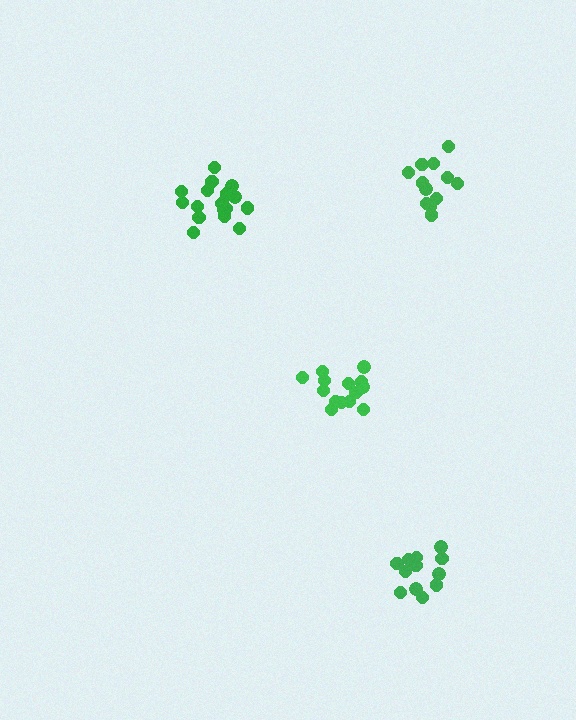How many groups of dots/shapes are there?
There are 4 groups.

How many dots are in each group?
Group 1: 18 dots, Group 2: 14 dots, Group 3: 12 dots, Group 4: 12 dots (56 total).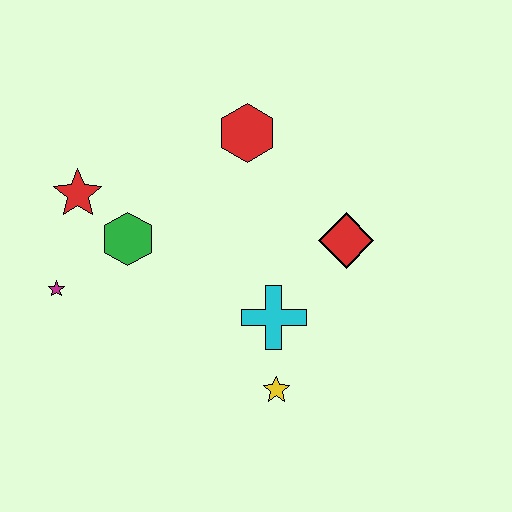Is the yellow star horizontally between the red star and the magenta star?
No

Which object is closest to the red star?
The green hexagon is closest to the red star.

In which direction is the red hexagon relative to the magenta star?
The red hexagon is to the right of the magenta star.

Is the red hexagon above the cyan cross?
Yes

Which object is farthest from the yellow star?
The red star is farthest from the yellow star.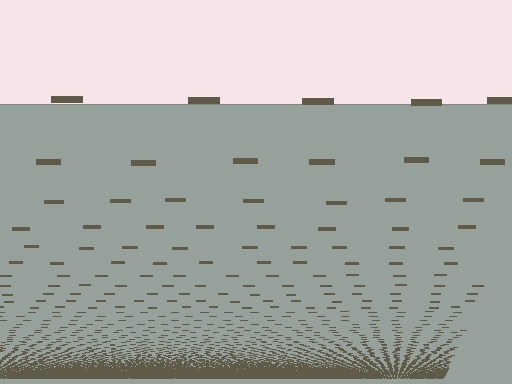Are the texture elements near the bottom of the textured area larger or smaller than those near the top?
Smaller. The gradient is inverted — elements near the bottom are smaller and denser.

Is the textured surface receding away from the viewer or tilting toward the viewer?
The surface appears to tilt toward the viewer. Texture elements get larger and sparser toward the top.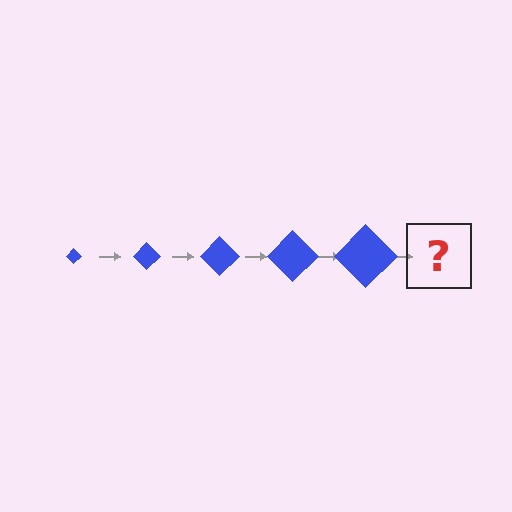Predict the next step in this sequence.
The next step is a blue diamond, larger than the previous one.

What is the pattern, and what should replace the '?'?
The pattern is that the diamond gets progressively larger each step. The '?' should be a blue diamond, larger than the previous one.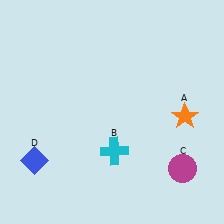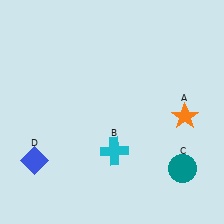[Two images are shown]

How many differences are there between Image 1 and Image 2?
There is 1 difference between the two images.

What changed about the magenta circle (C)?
In Image 1, C is magenta. In Image 2, it changed to teal.